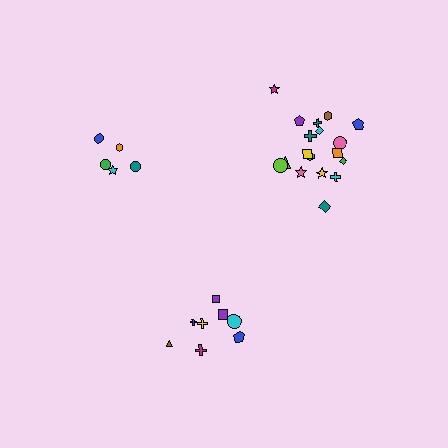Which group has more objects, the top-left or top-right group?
The top-right group.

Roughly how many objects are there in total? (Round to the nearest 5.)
Roughly 30 objects in total.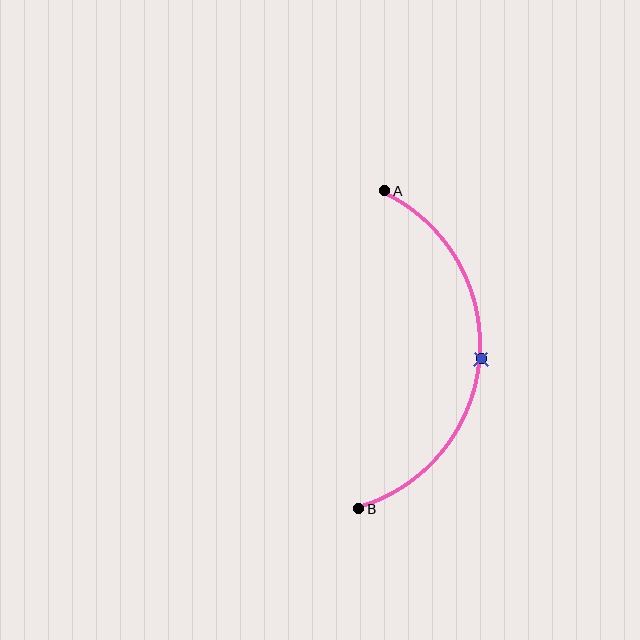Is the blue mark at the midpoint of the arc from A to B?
Yes. The blue mark lies on the arc at equal arc-length from both A and B — it is the arc midpoint.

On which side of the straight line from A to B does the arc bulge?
The arc bulges to the right of the straight line connecting A and B.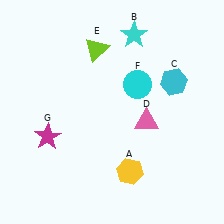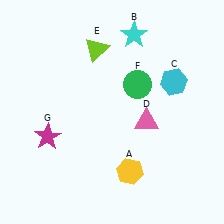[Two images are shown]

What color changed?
The circle (F) changed from cyan in Image 1 to green in Image 2.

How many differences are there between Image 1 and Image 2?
There is 1 difference between the two images.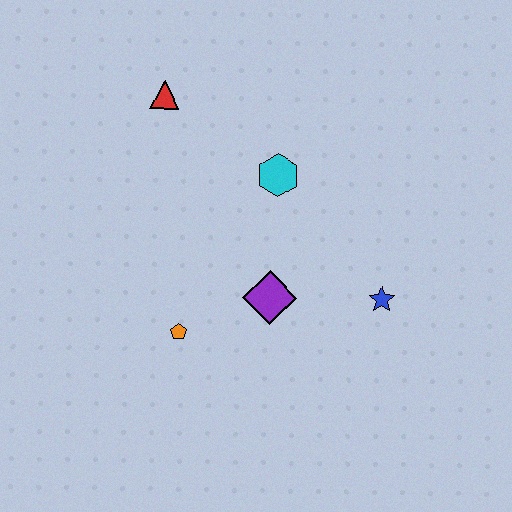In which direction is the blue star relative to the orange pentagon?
The blue star is to the right of the orange pentagon.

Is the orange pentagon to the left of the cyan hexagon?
Yes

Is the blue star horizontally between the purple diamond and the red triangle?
No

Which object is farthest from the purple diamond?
The red triangle is farthest from the purple diamond.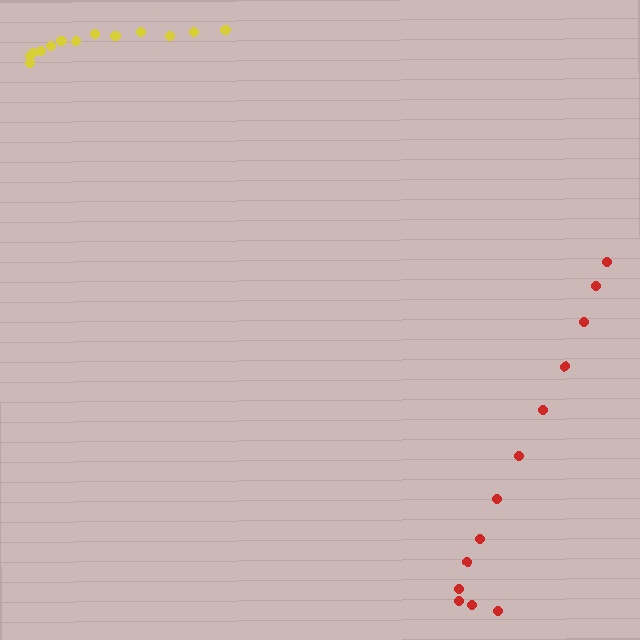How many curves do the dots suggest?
There are 2 distinct paths.